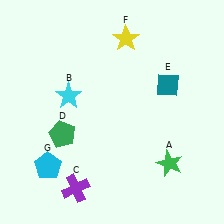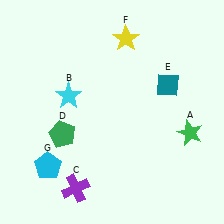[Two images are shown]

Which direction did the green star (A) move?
The green star (A) moved up.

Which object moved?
The green star (A) moved up.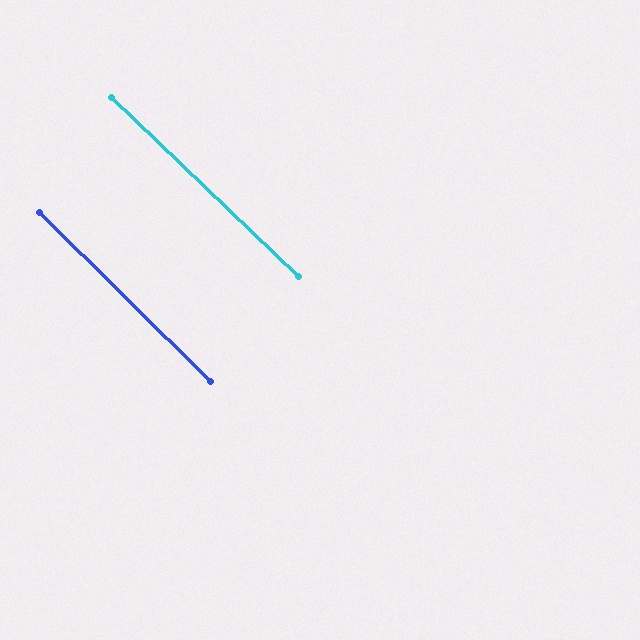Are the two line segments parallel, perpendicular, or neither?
Parallel — their directions differ by only 0.9°.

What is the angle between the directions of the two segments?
Approximately 1 degree.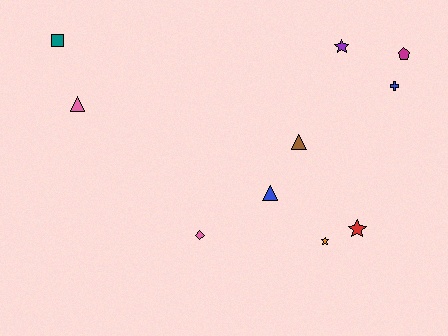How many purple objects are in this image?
There is 1 purple object.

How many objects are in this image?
There are 10 objects.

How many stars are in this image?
There are 3 stars.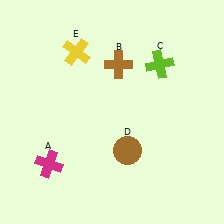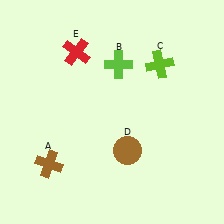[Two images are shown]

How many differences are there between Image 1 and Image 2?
There are 3 differences between the two images.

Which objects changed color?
A changed from magenta to brown. B changed from brown to lime. E changed from yellow to red.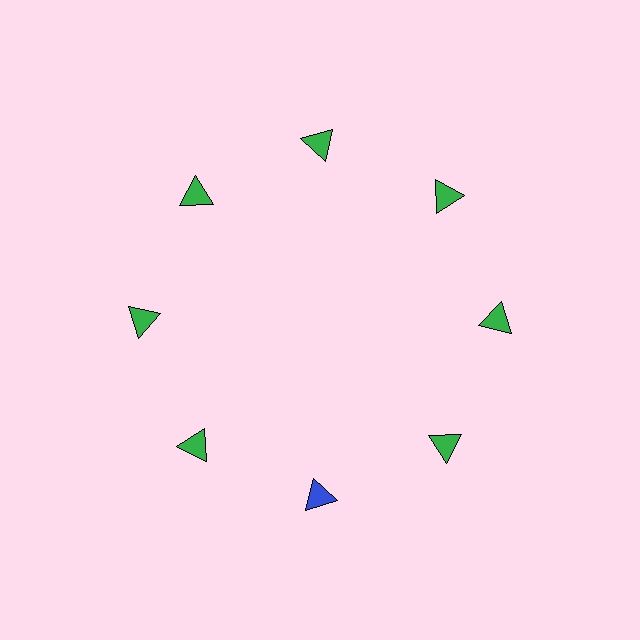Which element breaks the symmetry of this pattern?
The blue triangle at roughly the 6 o'clock position breaks the symmetry. All other shapes are green triangles.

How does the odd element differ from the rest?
It has a different color: blue instead of green.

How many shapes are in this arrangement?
There are 8 shapes arranged in a ring pattern.